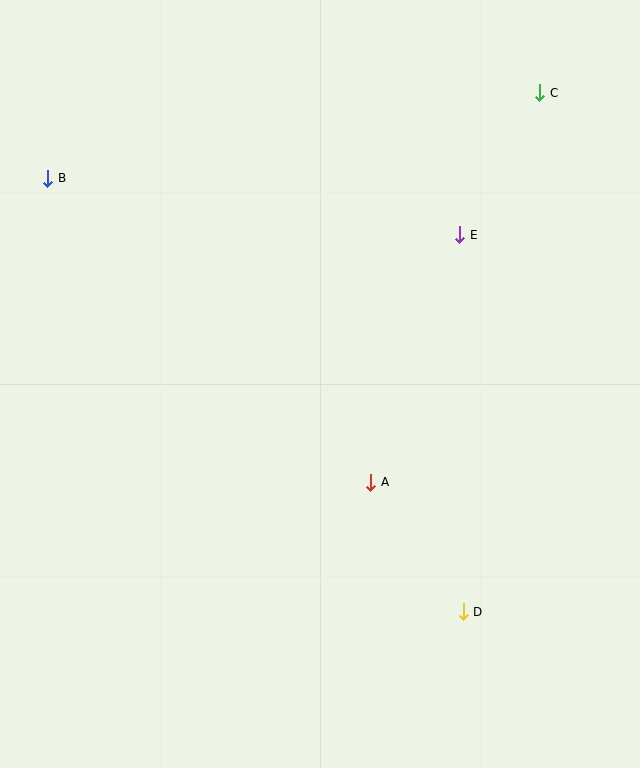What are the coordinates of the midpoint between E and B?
The midpoint between E and B is at (254, 207).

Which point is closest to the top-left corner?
Point B is closest to the top-left corner.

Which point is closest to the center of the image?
Point A at (371, 482) is closest to the center.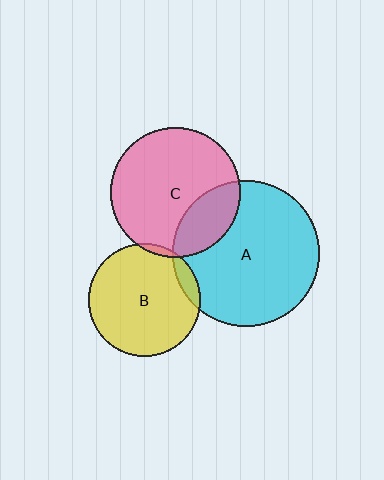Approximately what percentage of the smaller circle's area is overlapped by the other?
Approximately 10%.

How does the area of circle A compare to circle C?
Approximately 1.3 times.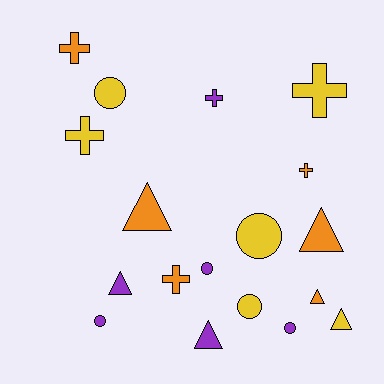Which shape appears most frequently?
Cross, with 6 objects.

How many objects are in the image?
There are 18 objects.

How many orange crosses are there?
There are 3 orange crosses.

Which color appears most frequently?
Purple, with 6 objects.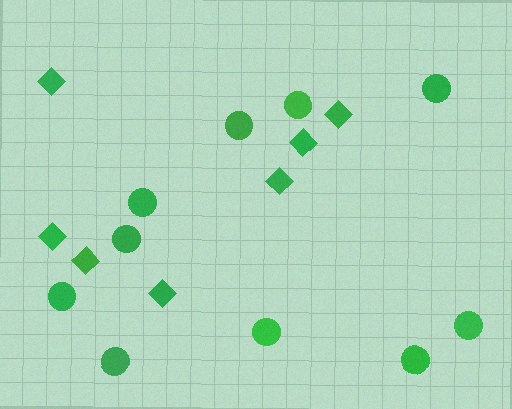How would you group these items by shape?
There are 2 groups: one group of diamonds (7) and one group of circles (10).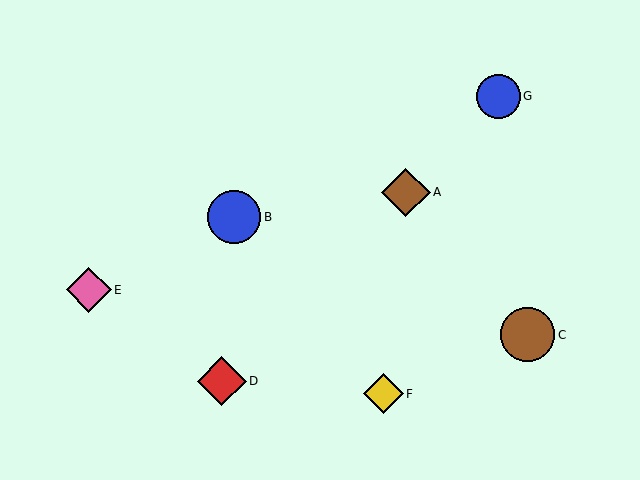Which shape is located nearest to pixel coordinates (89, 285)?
The pink diamond (labeled E) at (89, 290) is nearest to that location.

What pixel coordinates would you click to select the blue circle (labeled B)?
Click at (234, 217) to select the blue circle B.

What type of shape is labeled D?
Shape D is a red diamond.